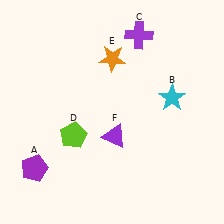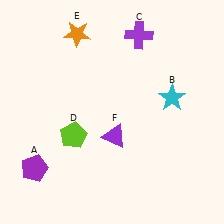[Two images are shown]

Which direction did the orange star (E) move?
The orange star (E) moved left.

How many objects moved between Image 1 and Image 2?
1 object moved between the two images.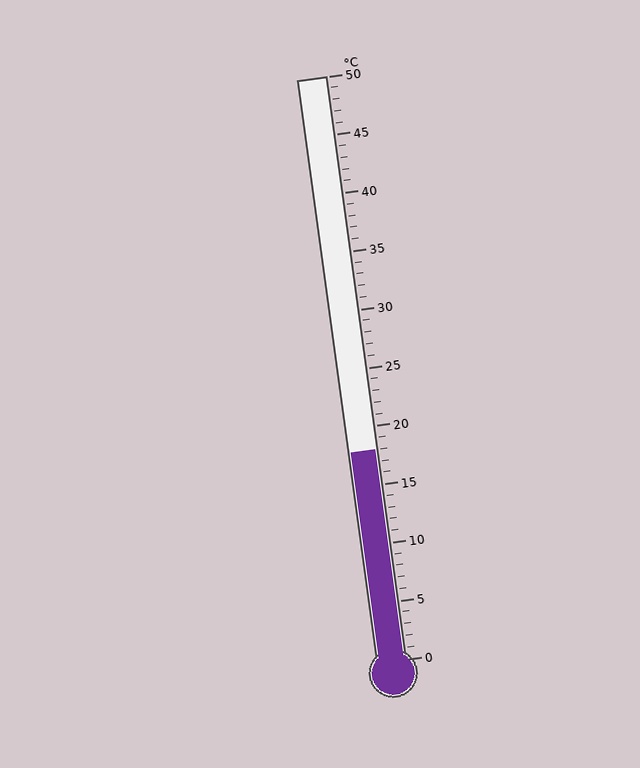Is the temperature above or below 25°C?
The temperature is below 25°C.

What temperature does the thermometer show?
The thermometer shows approximately 18°C.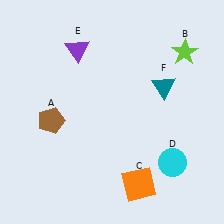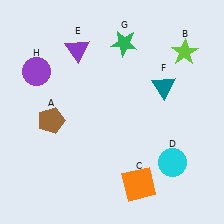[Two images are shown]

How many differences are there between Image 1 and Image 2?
There are 2 differences between the two images.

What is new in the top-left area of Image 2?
A purple circle (H) was added in the top-left area of Image 2.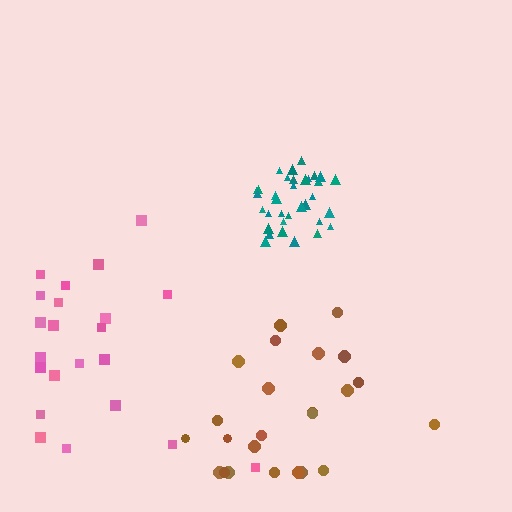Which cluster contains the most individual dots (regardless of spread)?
Teal (34).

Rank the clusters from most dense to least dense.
teal, pink, brown.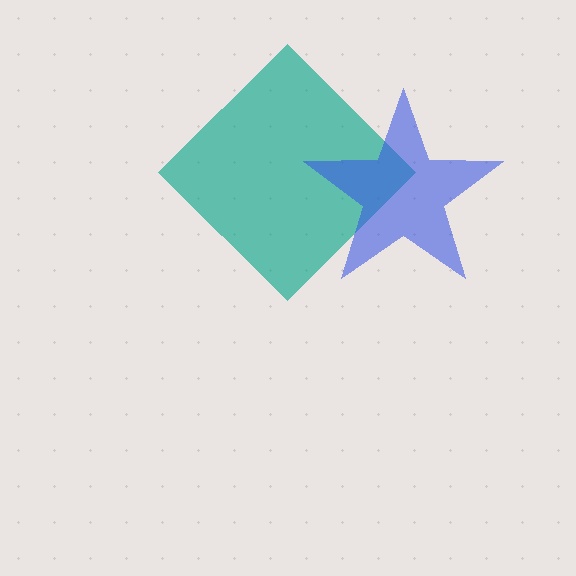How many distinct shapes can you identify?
There are 2 distinct shapes: a teal diamond, a blue star.